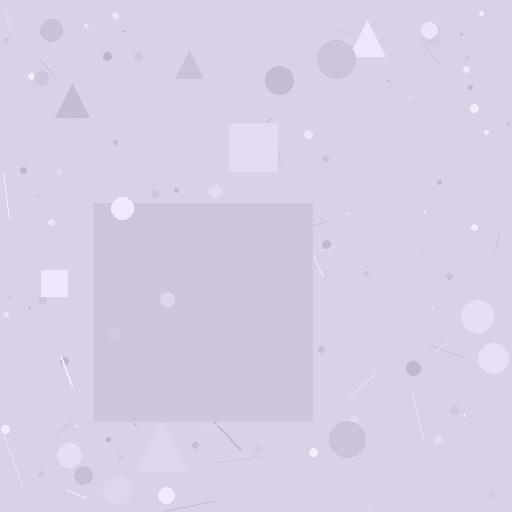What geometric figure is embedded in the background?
A square is embedded in the background.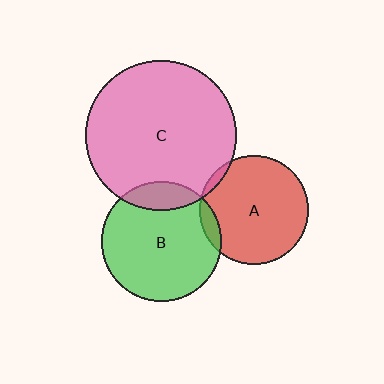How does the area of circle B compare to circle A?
Approximately 1.2 times.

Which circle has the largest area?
Circle C (pink).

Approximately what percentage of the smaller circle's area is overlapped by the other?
Approximately 15%.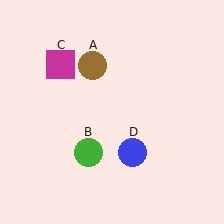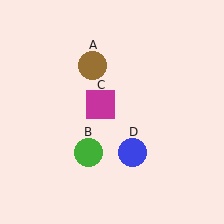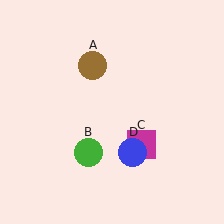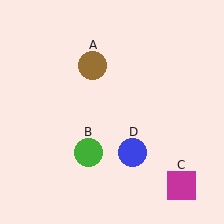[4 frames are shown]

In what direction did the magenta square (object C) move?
The magenta square (object C) moved down and to the right.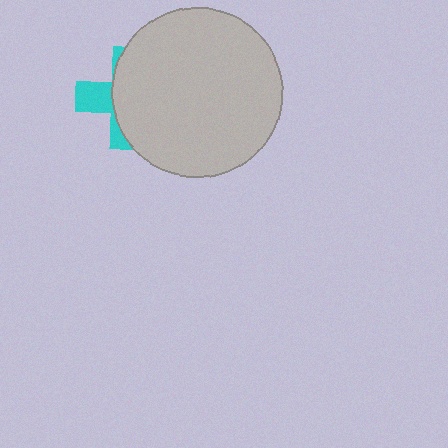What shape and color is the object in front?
The object in front is a light gray circle.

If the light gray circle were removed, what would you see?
You would see the complete cyan cross.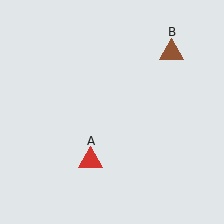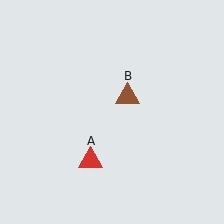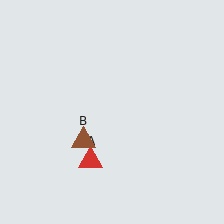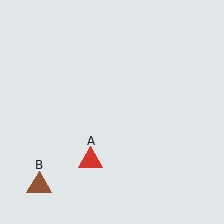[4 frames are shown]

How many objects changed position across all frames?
1 object changed position: brown triangle (object B).